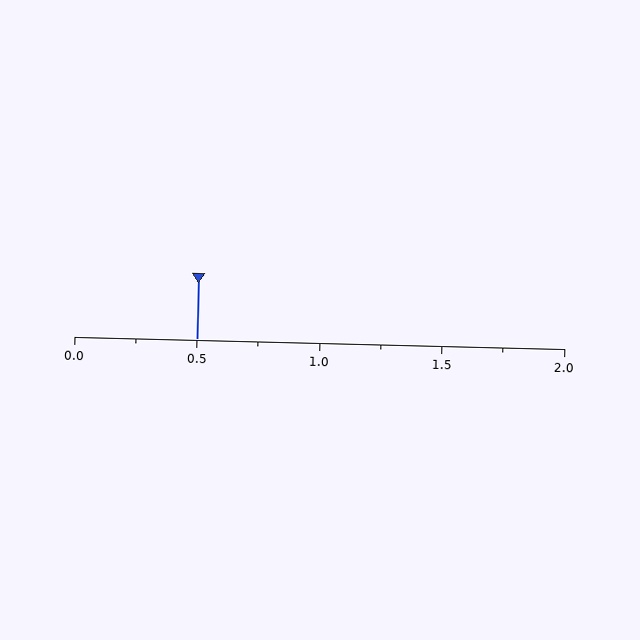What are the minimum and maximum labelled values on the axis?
The axis runs from 0.0 to 2.0.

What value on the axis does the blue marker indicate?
The marker indicates approximately 0.5.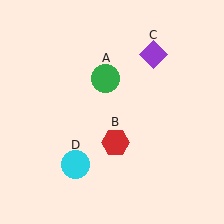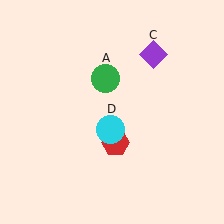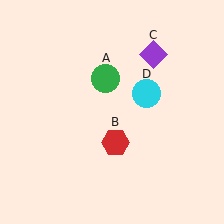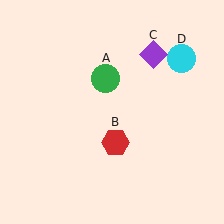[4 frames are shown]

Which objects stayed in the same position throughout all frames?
Green circle (object A) and red hexagon (object B) and purple diamond (object C) remained stationary.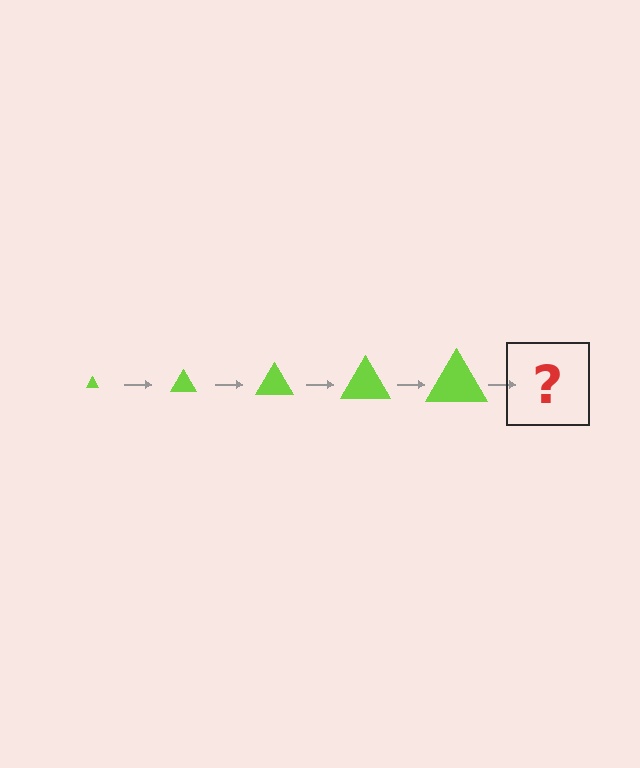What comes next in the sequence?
The next element should be a lime triangle, larger than the previous one.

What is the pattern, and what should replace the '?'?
The pattern is that the triangle gets progressively larger each step. The '?' should be a lime triangle, larger than the previous one.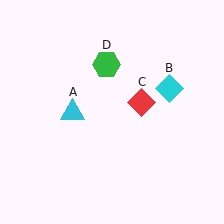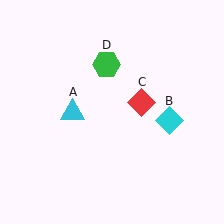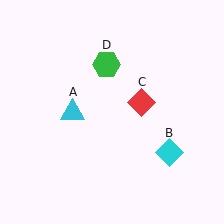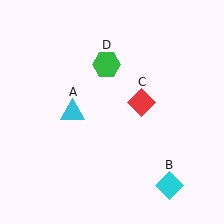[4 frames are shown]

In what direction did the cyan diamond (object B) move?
The cyan diamond (object B) moved down.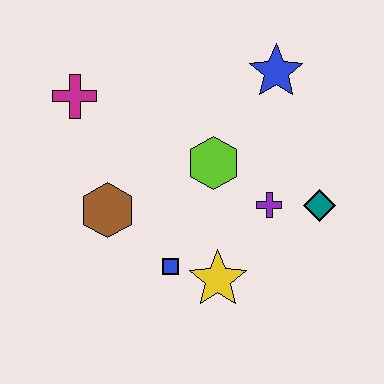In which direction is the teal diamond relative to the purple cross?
The teal diamond is to the right of the purple cross.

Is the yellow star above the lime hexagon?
No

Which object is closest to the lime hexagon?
The purple cross is closest to the lime hexagon.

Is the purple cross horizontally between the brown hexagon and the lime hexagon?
No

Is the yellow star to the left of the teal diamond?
Yes